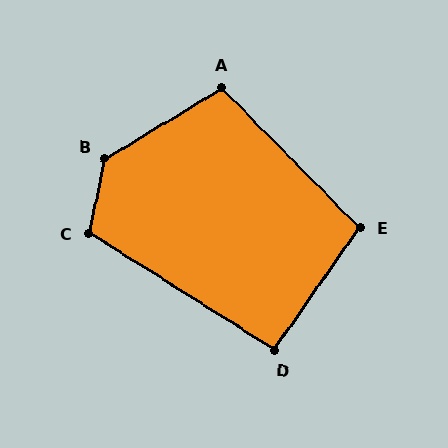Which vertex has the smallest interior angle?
D, at approximately 93 degrees.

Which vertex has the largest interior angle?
B, at approximately 134 degrees.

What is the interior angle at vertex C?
Approximately 110 degrees (obtuse).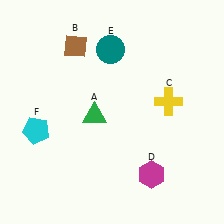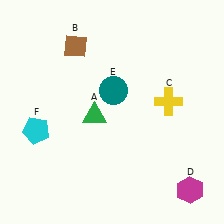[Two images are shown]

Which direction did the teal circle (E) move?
The teal circle (E) moved down.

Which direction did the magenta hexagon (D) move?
The magenta hexagon (D) moved right.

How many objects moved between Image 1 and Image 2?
2 objects moved between the two images.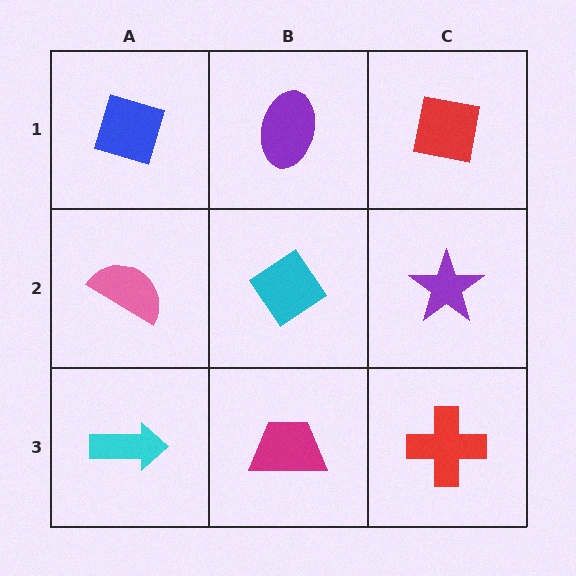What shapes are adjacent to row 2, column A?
A blue diamond (row 1, column A), a cyan arrow (row 3, column A), a cyan diamond (row 2, column B).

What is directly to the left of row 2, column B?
A pink semicircle.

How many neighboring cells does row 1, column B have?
3.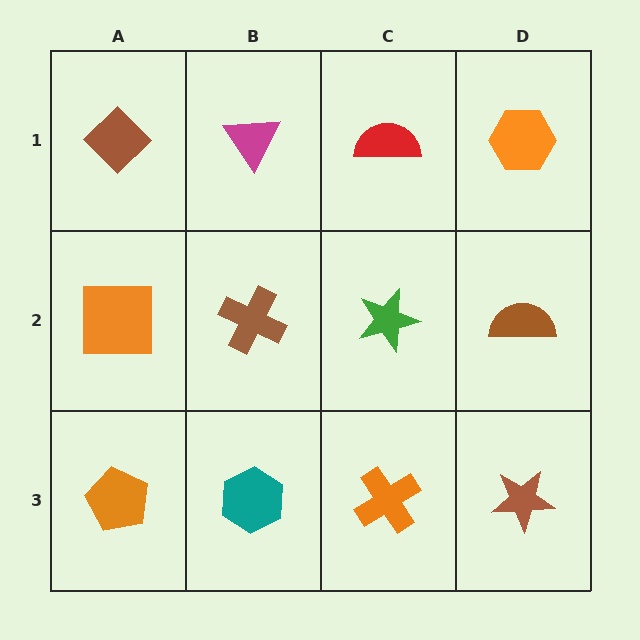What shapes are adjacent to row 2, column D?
An orange hexagon (row 1, column D), a brown star (row 3, column D), a green star (row 2, column C).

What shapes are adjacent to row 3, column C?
A green star (row 2, column C), a teal hexagon (row 3, column B), a brown star (row 3, column D).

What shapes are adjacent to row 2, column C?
A red semicircle (row 1, column C), an orange cross (row 3, column C), a brown cross (row 2, column B), a brown semicircle (row 2, column D).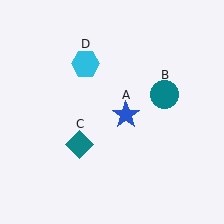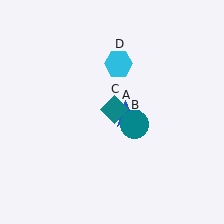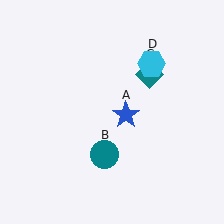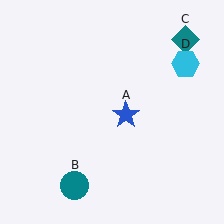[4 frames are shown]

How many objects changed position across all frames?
3 objects changed position: teal circle (object B), teal diamond (object C), cyan hexagon (object D).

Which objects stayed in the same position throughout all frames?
Blue star (object A) remained stationary.